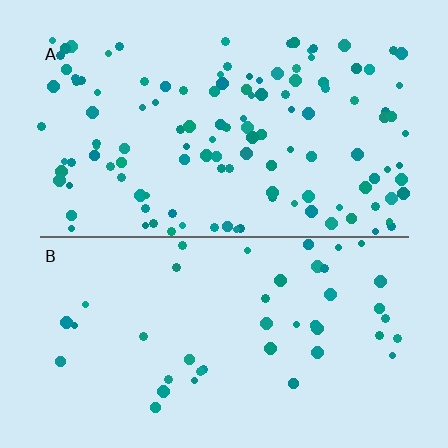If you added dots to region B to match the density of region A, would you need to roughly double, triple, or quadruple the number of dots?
Approximately triple.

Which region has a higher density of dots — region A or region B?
A (the top).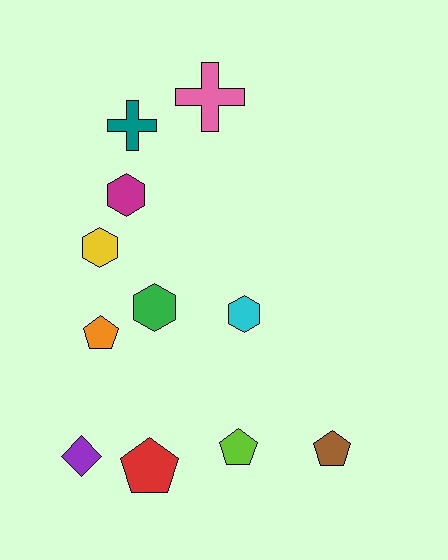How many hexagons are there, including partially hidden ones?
There are 4 hexagons.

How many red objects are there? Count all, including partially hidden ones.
There is 1 red object.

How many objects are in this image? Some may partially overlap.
There are 11 objects.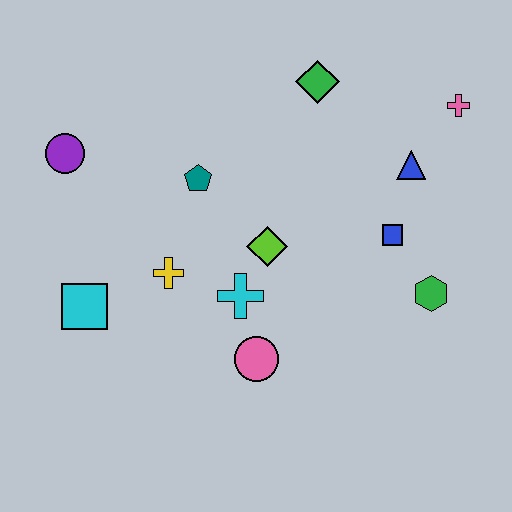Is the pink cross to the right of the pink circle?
Yes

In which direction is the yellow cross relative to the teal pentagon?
The yellow cross is below the teal pentagon.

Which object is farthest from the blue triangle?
The cyan square is farthest from the blue triangle.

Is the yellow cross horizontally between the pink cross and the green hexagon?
No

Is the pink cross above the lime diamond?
Yes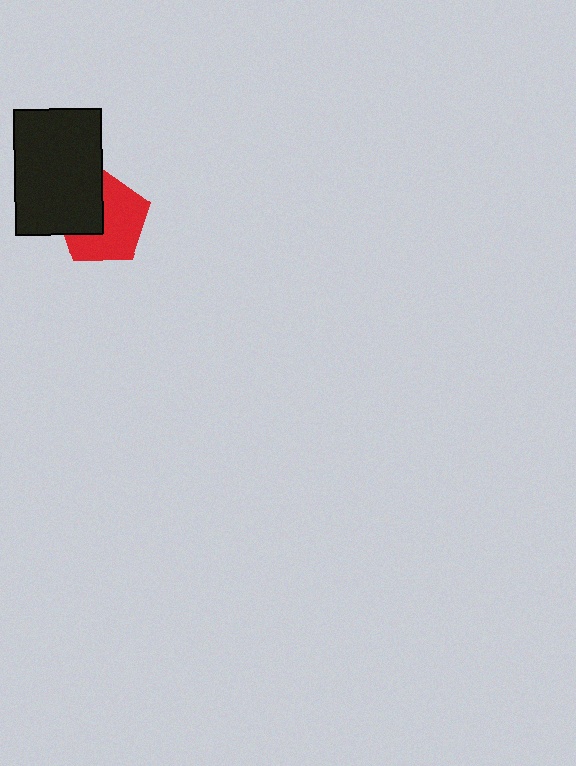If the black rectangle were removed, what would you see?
You would see the complete red pentagon.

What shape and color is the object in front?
The object in front is a black rectangle.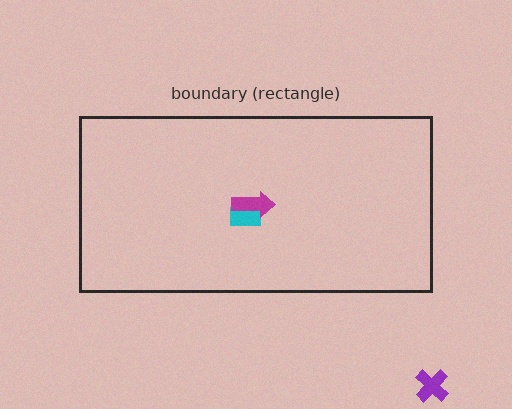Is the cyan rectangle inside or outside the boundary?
Inside.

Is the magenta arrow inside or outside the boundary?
Inside.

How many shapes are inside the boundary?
2 inside, 1 outside.